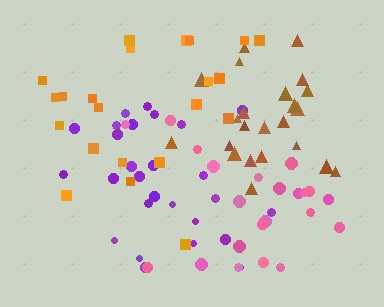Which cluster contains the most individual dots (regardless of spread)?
Purple (27).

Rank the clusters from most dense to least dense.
brown, purple, pink, orange.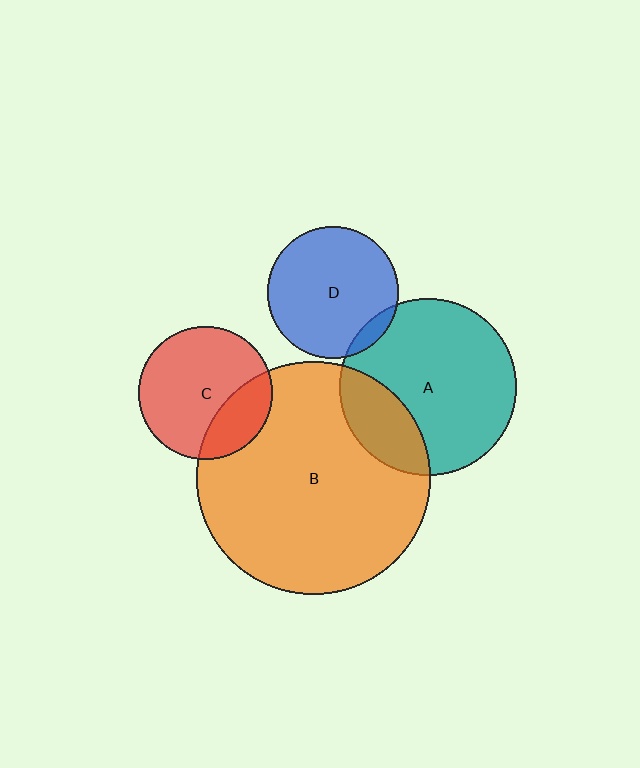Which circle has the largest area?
Circle B (orange).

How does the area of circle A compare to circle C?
Approximately 1.8 times.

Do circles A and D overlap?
Yes.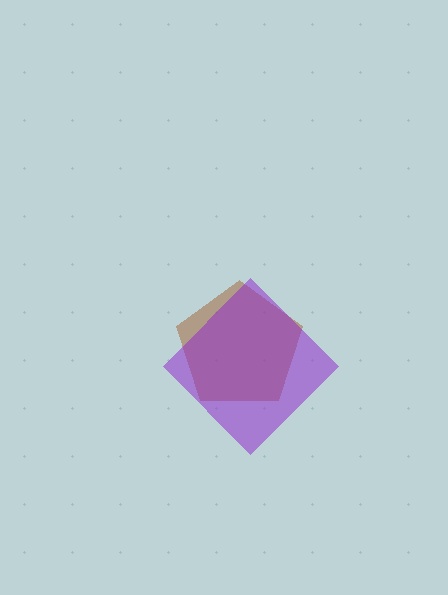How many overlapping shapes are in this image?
There are 2 overlapping shapes in the image.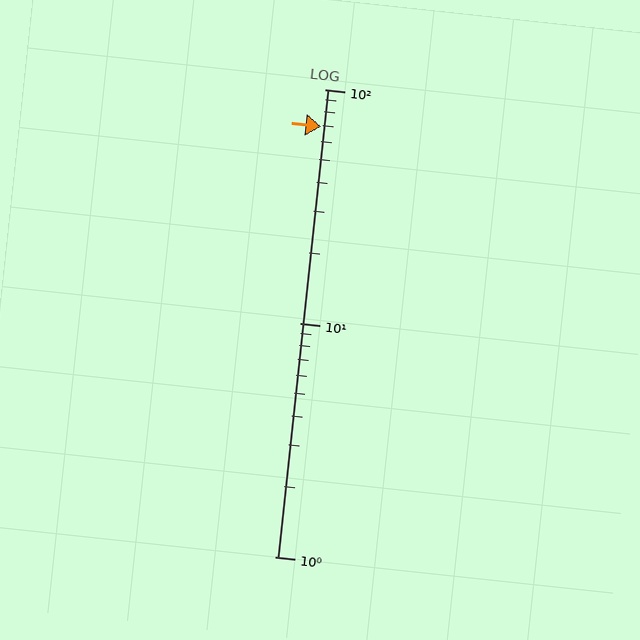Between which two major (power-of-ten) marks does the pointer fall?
The pointer is between 10 and 100.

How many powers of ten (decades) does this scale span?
The scale spans 2 decades, from 1 to 100.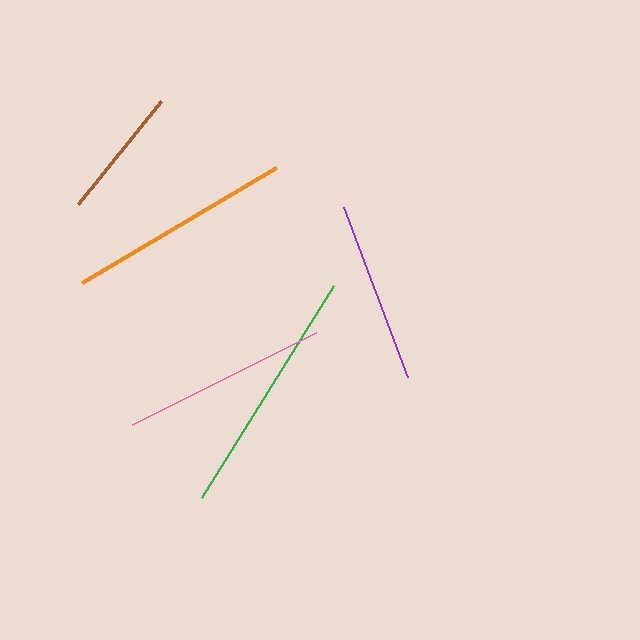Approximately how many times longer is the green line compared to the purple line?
The green line is approximately 1.4 times the length of the purple line.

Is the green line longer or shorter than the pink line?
The green line is longer than the pink line.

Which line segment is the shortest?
The brown line is the shortest at approximately 132 pixels.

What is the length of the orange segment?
The orange segment is approximately 226 pixels long.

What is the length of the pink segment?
The pink segment is approximately 205 pixels long.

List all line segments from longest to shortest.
From longest to shortest: green, orange, pink, purple, brown.